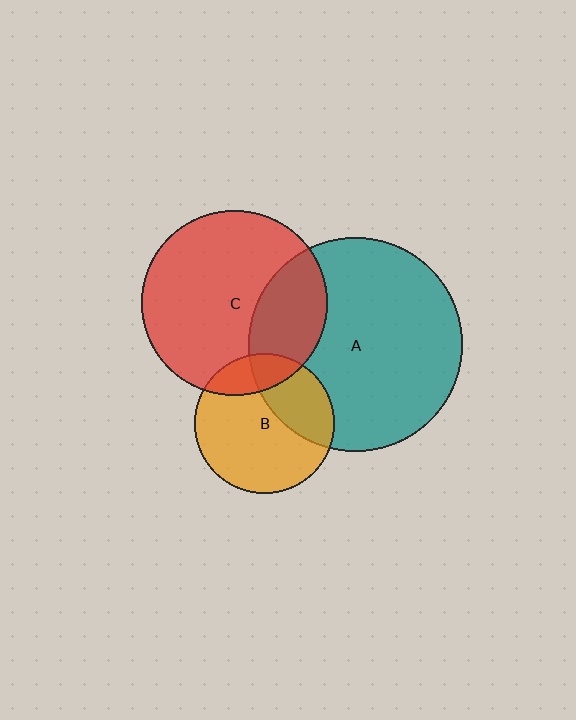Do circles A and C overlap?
Yes.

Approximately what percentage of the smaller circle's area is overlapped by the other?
Approximately 30%.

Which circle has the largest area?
Circle A (teal).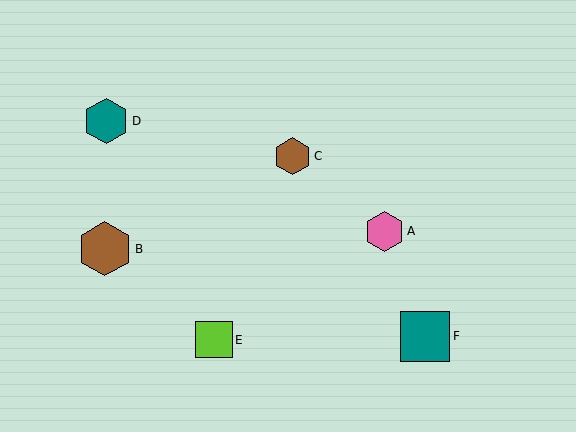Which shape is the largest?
The brown hexagon (labeled B) is the largest.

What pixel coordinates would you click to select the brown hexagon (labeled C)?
Click at (292, 156) to select the brown hexagon C.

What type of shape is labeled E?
Shape E is a lime square.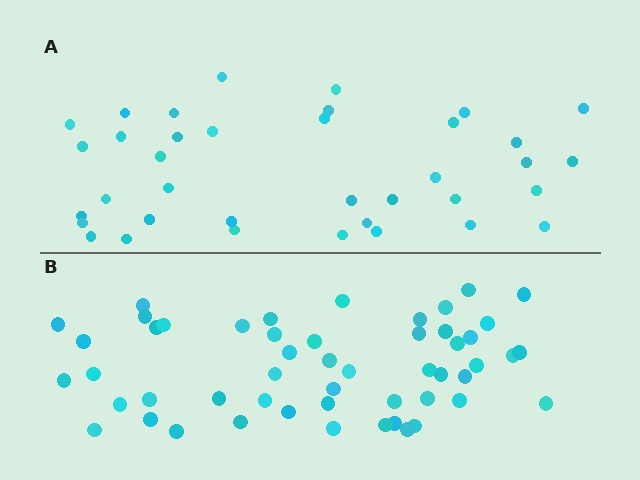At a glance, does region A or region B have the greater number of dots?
Region B (the bottom region) has more dots.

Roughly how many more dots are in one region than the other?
Region B has approximately 15 more dots than region A.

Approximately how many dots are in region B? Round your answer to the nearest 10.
About 50 dots. (The exact count is 52, which rounds to 50.)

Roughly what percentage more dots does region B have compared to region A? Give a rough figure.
About 40% more.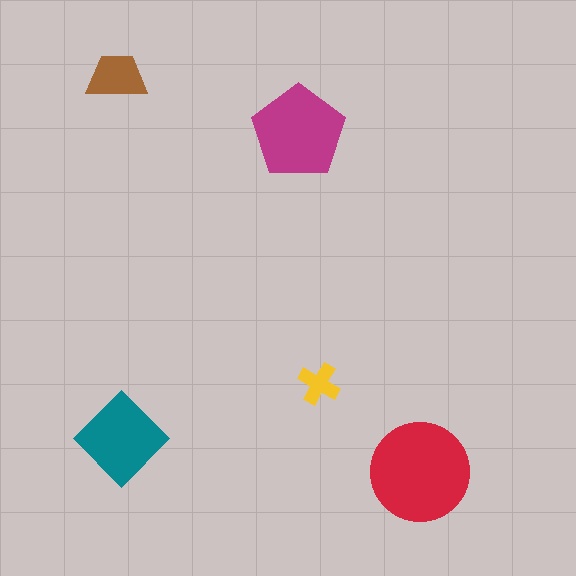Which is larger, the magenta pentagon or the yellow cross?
The magenta pentagon.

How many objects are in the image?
There are 5 objects in the image.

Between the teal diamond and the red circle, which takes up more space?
The red circle.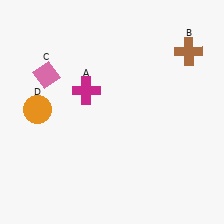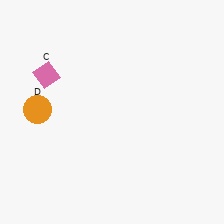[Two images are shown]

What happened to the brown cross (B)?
The brown cross (B) was removed in Image 2. It was in the top-right area of Image 1.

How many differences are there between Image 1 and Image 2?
There are 2 differences between the two images.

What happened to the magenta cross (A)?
The magenta cross (A) was removed in Image 2. It was in the top-left area of Image 1.